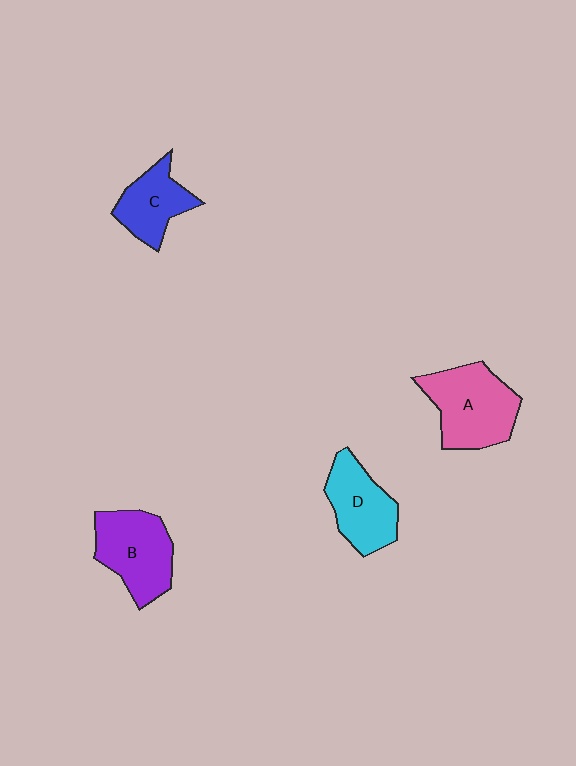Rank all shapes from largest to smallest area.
From largest to smallest: A (pink), B (purple), D (cyan), C (blue).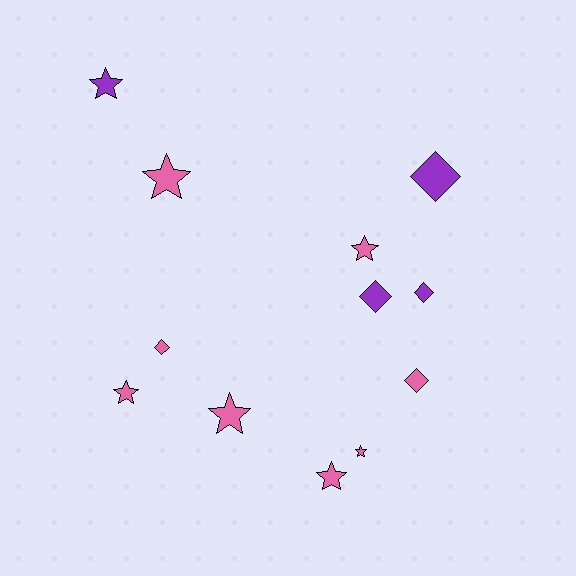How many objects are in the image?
There are 12 objects.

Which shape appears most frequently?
Star, with 7 objects.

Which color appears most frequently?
Pink, with 8 objects.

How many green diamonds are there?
There are no green diamonds.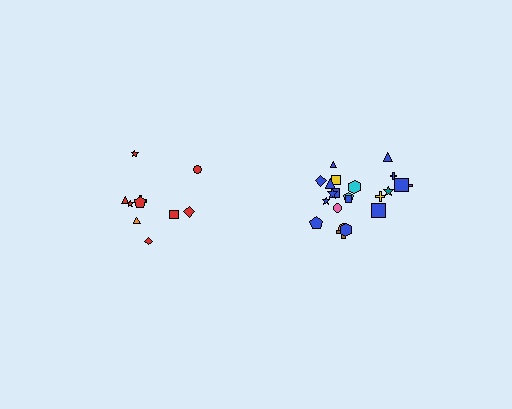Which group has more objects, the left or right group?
The right group.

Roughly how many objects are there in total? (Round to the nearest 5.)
Roughly 30 objects in total.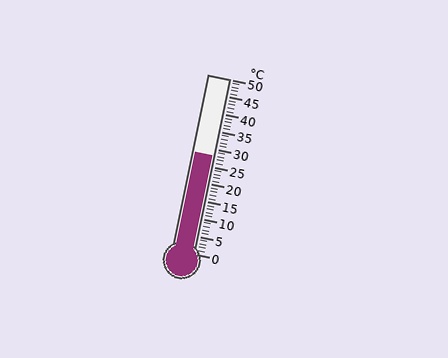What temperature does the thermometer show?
The thermometer shows approximately 28°C.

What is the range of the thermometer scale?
The thermometer scale ranges from 0°C to 50°C.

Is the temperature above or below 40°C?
The temperature is below 40°C.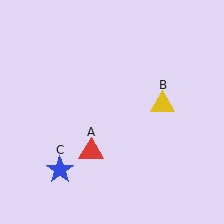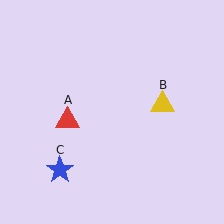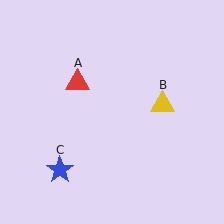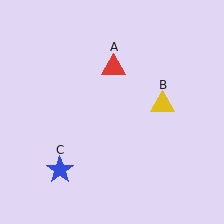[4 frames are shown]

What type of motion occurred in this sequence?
The red triangle (object A) rotated clockwise around the center of the scene.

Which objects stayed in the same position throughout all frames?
Yellow triangle (object B) and blue star (object C) remained stationary.